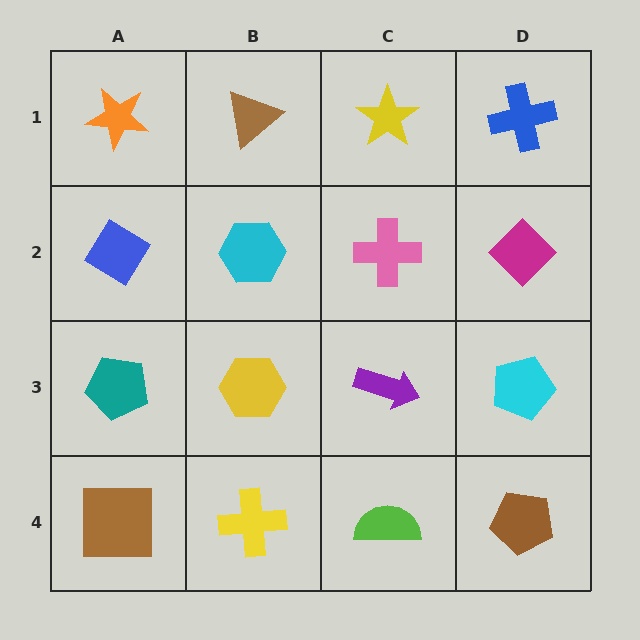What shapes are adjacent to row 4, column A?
A teal pentagon (row 3, column A), a yellow cross (row 4, column B).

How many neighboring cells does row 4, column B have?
3.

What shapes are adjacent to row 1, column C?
A pink cross (row 2, column C), a brown triangle (row 1, column B), a blue cross (row 1, column D).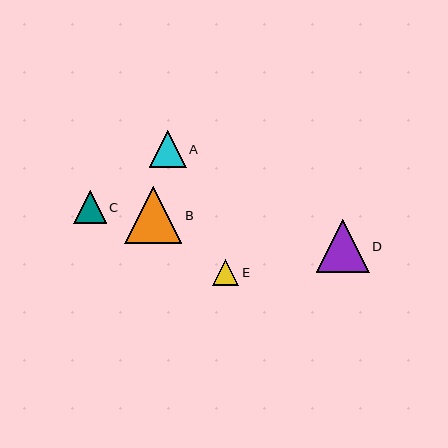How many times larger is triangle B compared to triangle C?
Triangle B is approximately 1.7 times the size of triangle C.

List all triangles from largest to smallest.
From largest to smallest: B, D, A, C, E.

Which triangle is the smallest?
Triangle E is the smallest with a size of approximately 26 pixels.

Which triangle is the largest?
Triangle B is the largest with a size of approximately 57 pixels.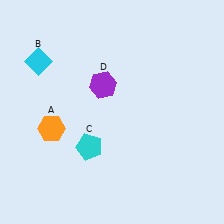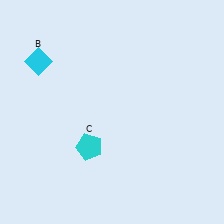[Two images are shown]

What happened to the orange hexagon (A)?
The orange hexagon (A) was removed in Image 2. It was in the bottom-left area of Image 1.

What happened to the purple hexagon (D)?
The purple hexagon (D) was removed in Image 2. It was in the top-left area of Image 1.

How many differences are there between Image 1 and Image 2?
There are 2 differences between the two images.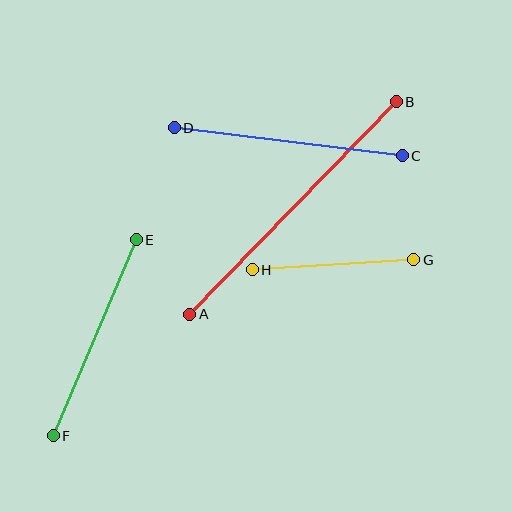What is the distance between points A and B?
The distance is approximately 297 pixels.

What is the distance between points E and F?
The distance is approximately 213 pixels.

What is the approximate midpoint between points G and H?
The midpoint is at approximately (333, 265) pixels.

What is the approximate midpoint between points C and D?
The midpoint is at approximately (288, 142) pixels.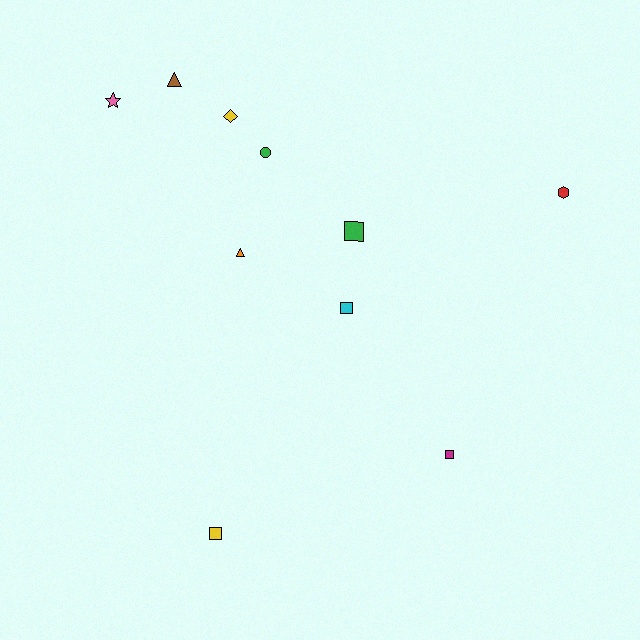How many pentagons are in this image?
There are no pentagons.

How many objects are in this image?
There are 10 objects.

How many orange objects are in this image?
There is 1 orange object.